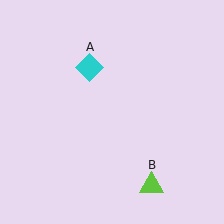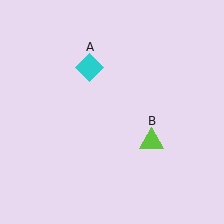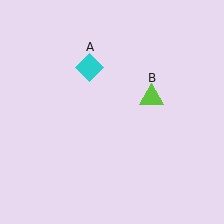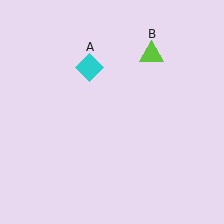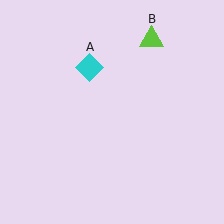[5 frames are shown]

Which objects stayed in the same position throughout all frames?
Cyan diamond (object A) remained stationary.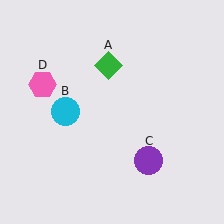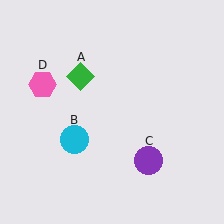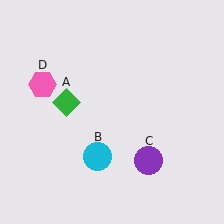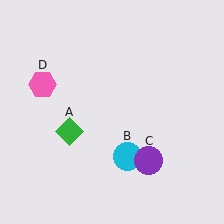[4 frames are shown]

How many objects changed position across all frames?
2 objects changed position: green diamond (object A), cyan circle (object B).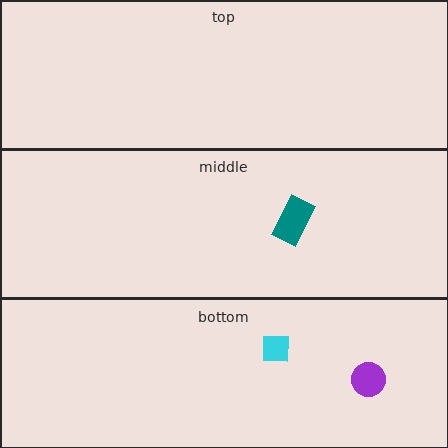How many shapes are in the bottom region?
2.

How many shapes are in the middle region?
1.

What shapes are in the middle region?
The teal rectangle.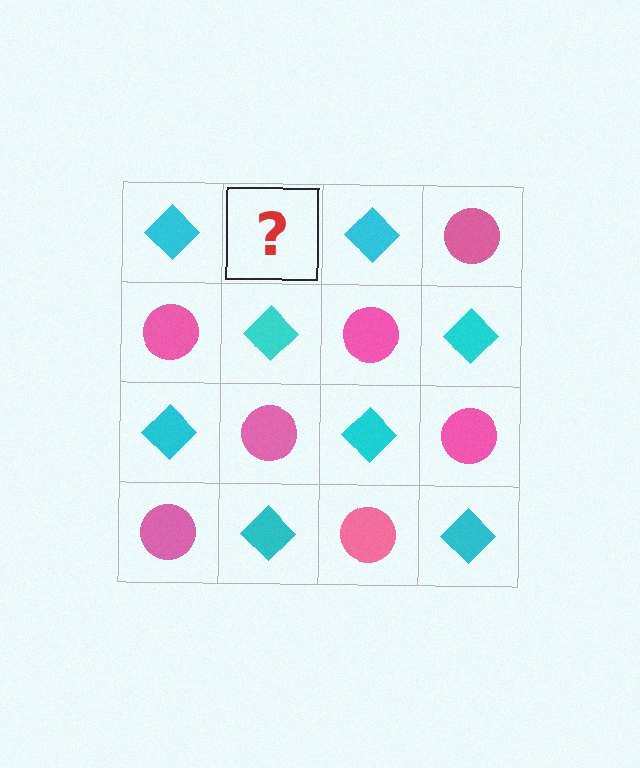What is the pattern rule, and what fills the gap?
The rule is that it alternates cyan diamond and pink circle in a checkerboard pattern. The gap should be filled with a pink circle.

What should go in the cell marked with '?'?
The missing cell should contain a pink circle.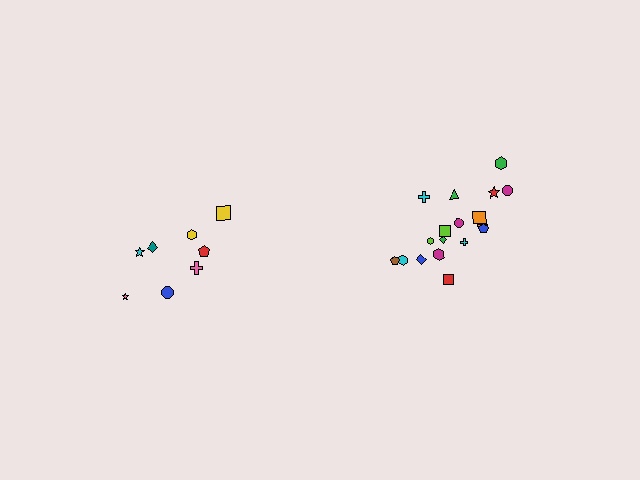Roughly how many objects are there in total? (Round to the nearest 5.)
Roughly 25 objects in total.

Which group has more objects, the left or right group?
The right group.